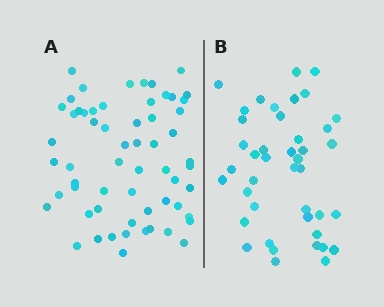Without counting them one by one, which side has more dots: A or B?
Region A (the left region) has more dots.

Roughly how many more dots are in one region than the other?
Region A has approximately 20 more dots than region B.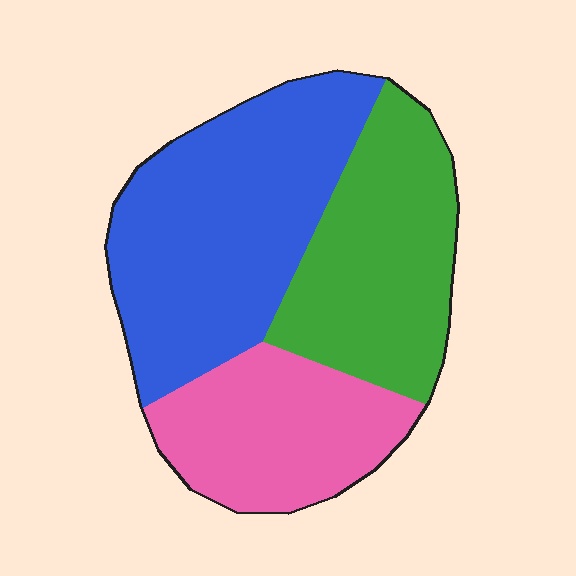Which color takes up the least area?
Pink, at roughly 25%.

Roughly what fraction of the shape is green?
Green covers around 30% of the shape.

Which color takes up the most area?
Blue, at roughly 45%.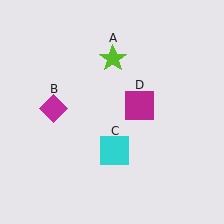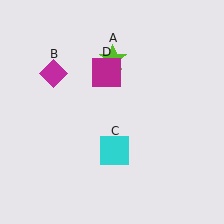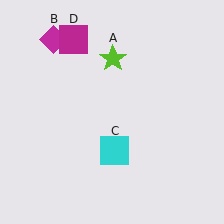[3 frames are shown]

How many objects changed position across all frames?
2 objects changed position: magenta diamond (object B), magenta square (object D).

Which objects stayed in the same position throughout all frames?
Lime star (object A) and cyan square (object C) remained stationary.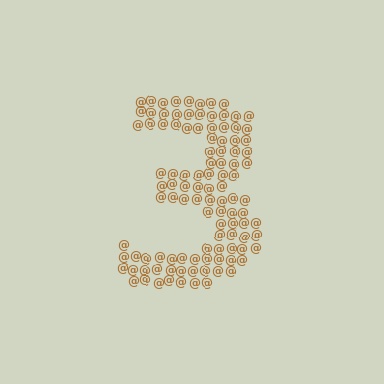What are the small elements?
The small elements are at signs.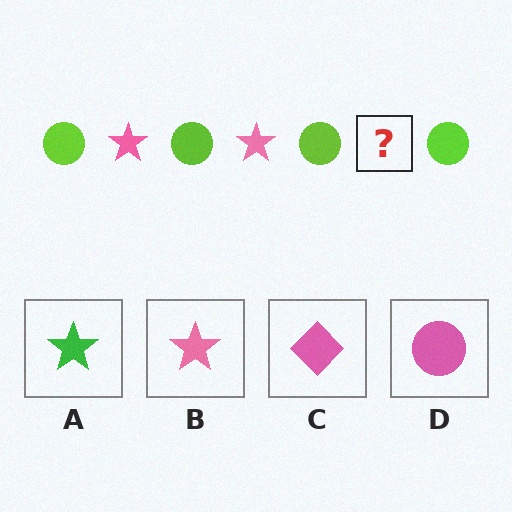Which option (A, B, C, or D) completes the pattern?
B.